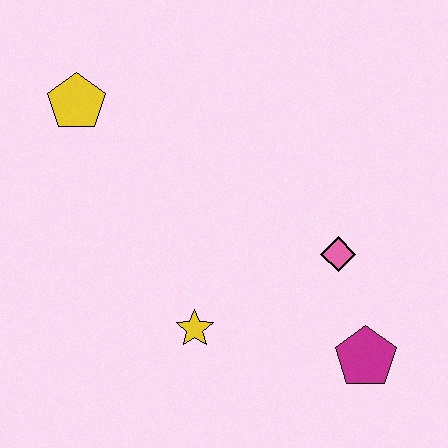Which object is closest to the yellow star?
The pink diamond is closest to the yellow star.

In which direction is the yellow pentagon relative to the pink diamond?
The yellow pentagon is to the left of the pink diamond.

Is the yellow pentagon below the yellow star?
No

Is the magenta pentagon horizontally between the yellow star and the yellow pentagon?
No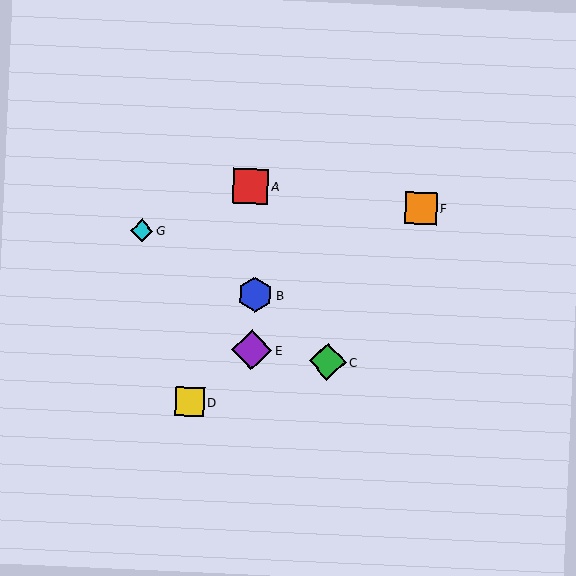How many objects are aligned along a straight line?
3 objects (D, E, F) are aligned along a straight line.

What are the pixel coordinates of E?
Object E is at (252, 350).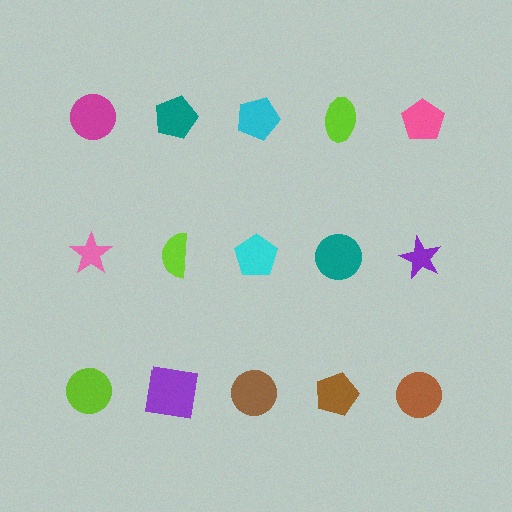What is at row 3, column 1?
A lime circle.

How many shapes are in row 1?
5 shapes.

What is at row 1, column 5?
A pink pentagon.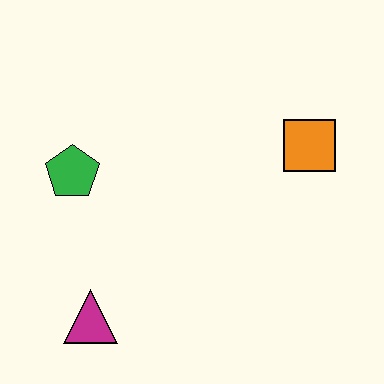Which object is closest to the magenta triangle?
The green pentagon is closest to the magenta triangle.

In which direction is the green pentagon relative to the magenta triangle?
The green pentagon is above the magenta triangle.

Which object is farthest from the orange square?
The magenta triangle is farthest from the orange square.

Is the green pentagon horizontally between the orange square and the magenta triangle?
No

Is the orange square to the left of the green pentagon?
No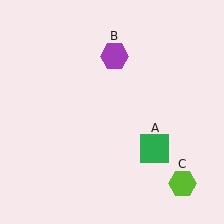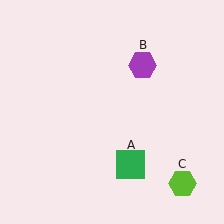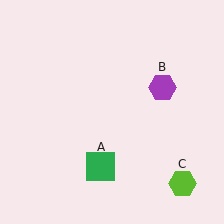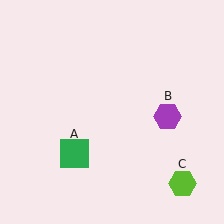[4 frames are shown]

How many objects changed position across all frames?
2 objects changed position: green square (object A), purple hexagon (object B).